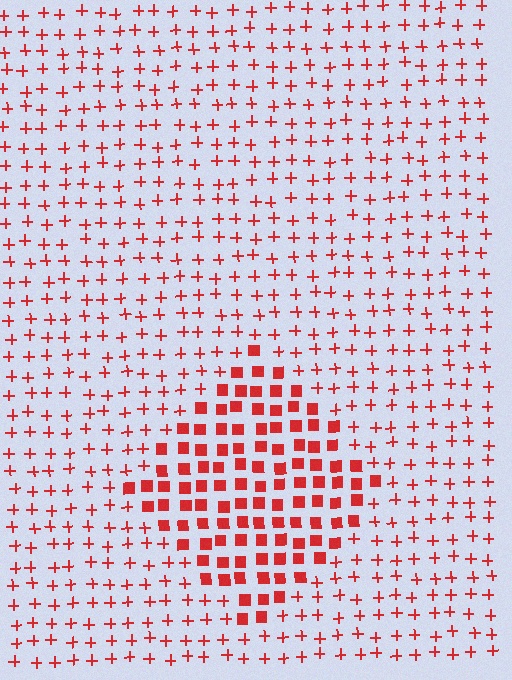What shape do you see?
I see a diamond.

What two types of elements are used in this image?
The image uses squares inside the diamond region and plus signs outside it.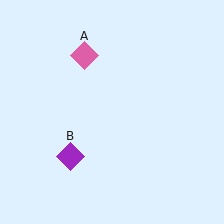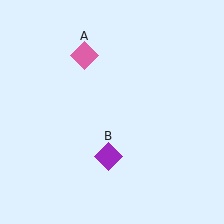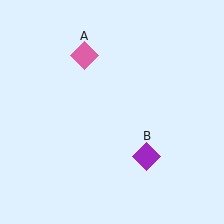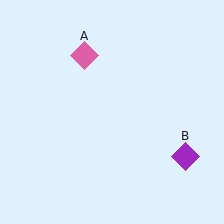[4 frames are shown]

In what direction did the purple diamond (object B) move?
The purple diamond (object B) moved right.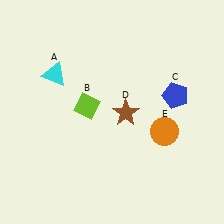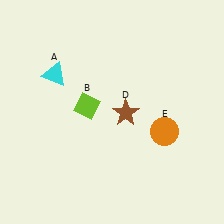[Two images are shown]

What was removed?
The blue pentagon (C) was removed in Image 2.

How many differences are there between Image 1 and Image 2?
There is 1 difference between the two images.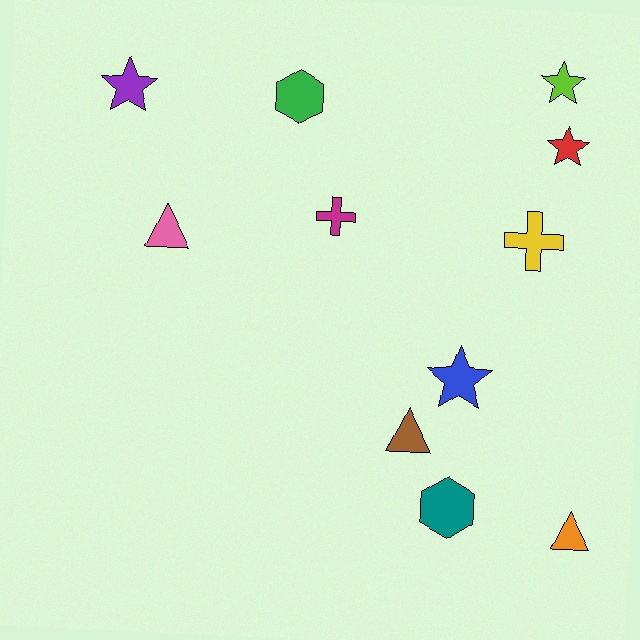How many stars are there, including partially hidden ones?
There are 4 stars.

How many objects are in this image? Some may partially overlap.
There are 11 objects.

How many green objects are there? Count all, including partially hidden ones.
There is 1 green object.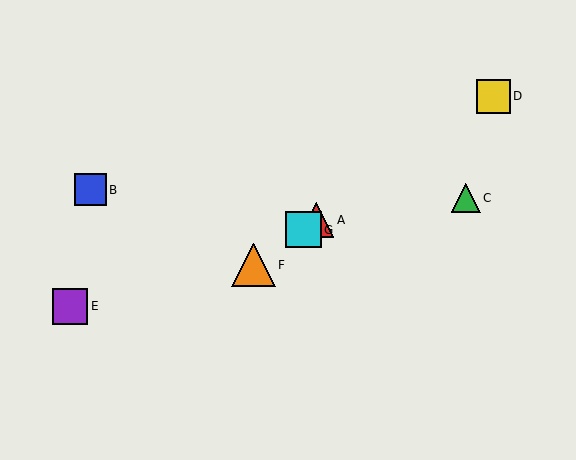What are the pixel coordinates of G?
Object G is at (303, 230).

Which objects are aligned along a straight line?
Objects A, D, F, G are aligned along a straight line.